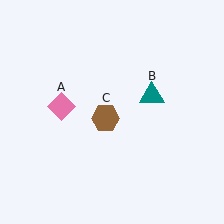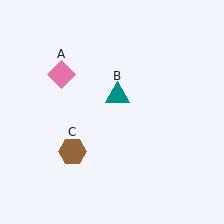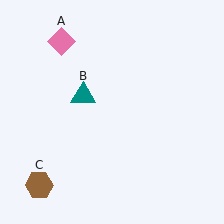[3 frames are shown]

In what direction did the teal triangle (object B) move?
The teal triangle (object B) moved left.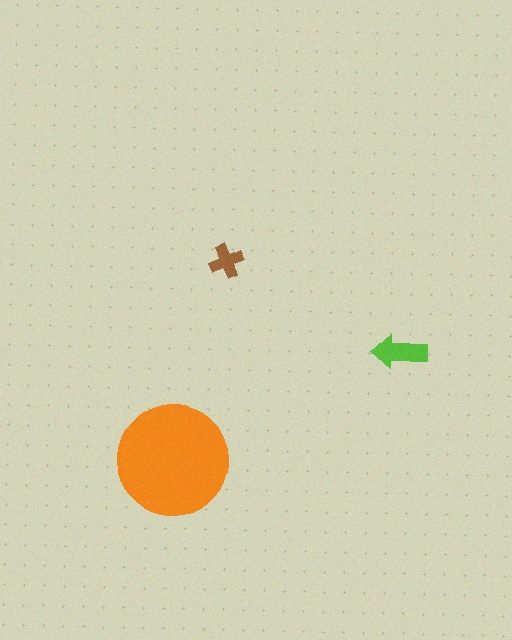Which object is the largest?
The orange circle.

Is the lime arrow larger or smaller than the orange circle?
Smaller.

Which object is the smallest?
The brown cross.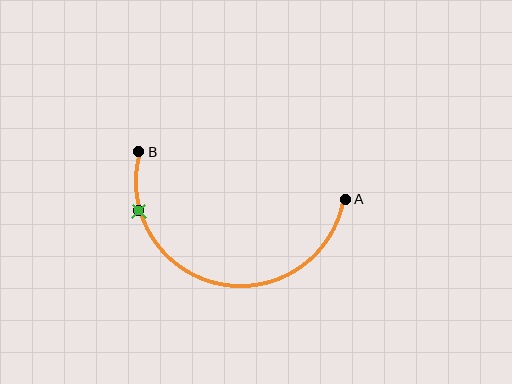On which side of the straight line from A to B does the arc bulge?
The arc bulges below the straight line connecting A and B.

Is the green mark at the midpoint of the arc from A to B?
No. The green mark lies on the arc but is closer to endpoint B. The arc midpoint would be at the point on the curve equidistant along the arc from both A and B.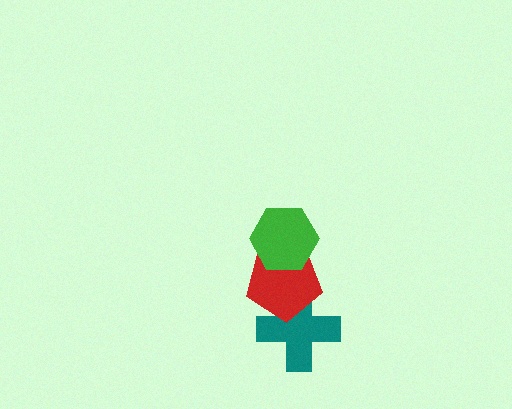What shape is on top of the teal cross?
The red pentagon is on top of the teal cross.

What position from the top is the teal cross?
The teal cross is 3rd from the top.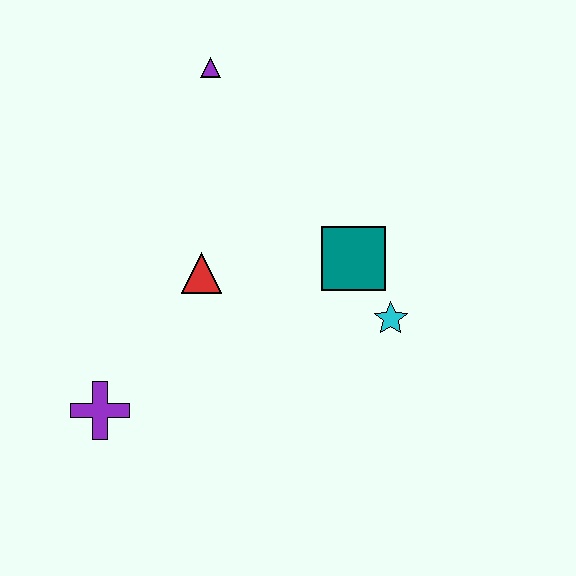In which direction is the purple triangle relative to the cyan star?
The purple triangle is above the cyan star.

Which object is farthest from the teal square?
The purple cross is farthest from the teal square.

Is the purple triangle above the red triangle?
Yes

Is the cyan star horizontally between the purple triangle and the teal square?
No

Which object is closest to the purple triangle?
The red triangle is closest to the purple triangle.